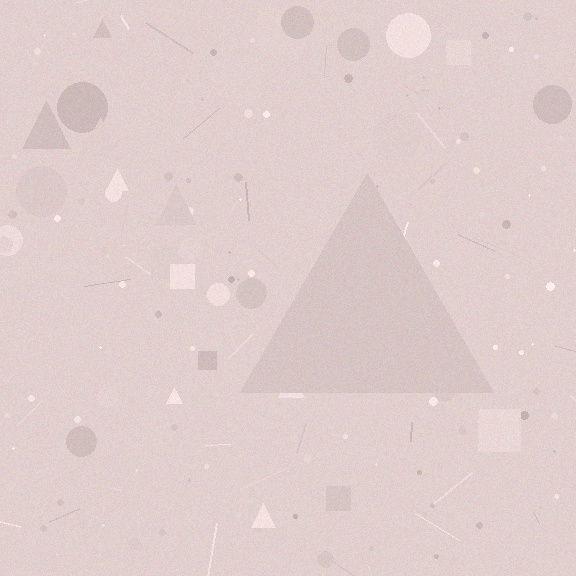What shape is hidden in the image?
A triangle is hidden in the image.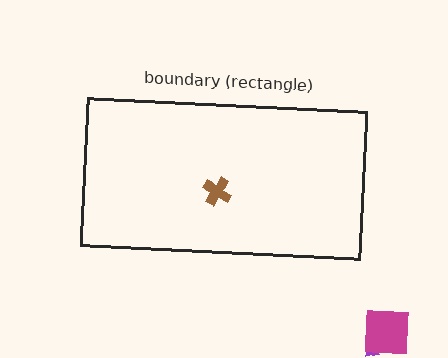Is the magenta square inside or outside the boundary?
Outside.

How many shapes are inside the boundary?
1 inside, 2 outside.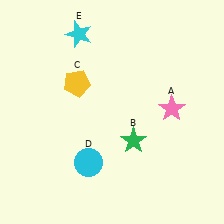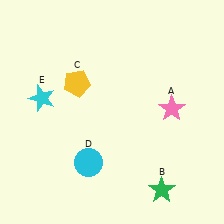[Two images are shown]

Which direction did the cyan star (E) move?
The cyan star (E) moved down.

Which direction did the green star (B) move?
The green star (B) moved down.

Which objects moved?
The objects that moved are: the green star (B), the cyan star (E).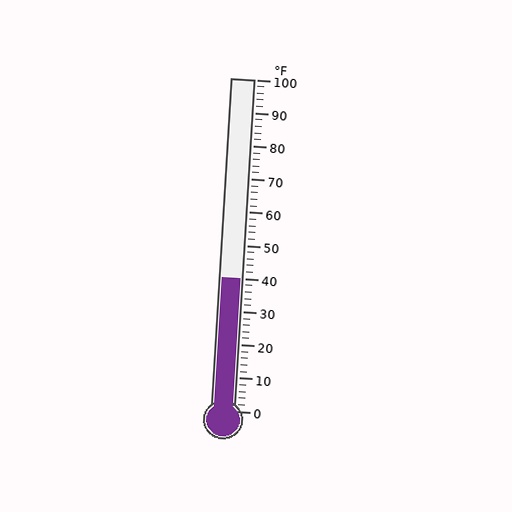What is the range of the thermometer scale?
The thermometer scale ranges from 0°F to 100°F.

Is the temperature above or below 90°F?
The temperature is below 90°F.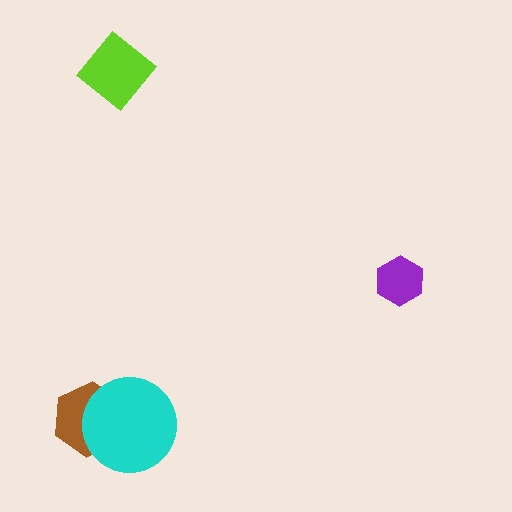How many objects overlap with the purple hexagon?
0 objects overlap with the purple hexagon.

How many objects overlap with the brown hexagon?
1 object overlaps with the brown hexagon.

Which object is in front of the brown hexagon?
The cyan circle is in front of the brown hexagon.